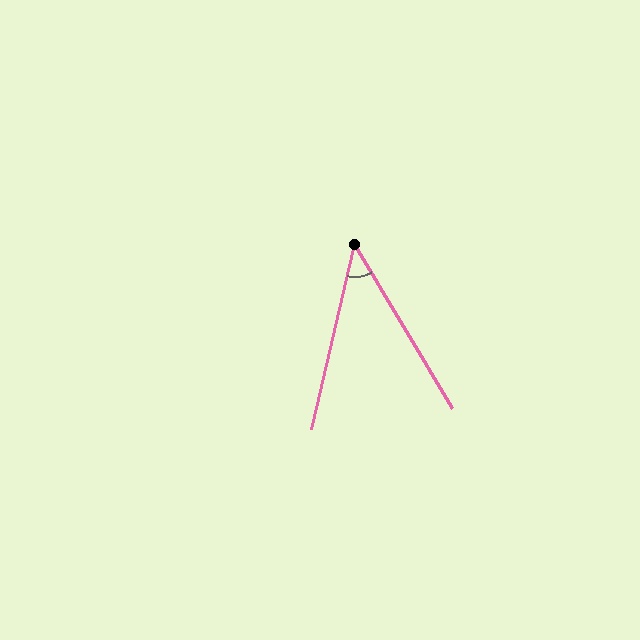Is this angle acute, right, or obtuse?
It is acute.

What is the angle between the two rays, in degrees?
Approximately 44 degrees.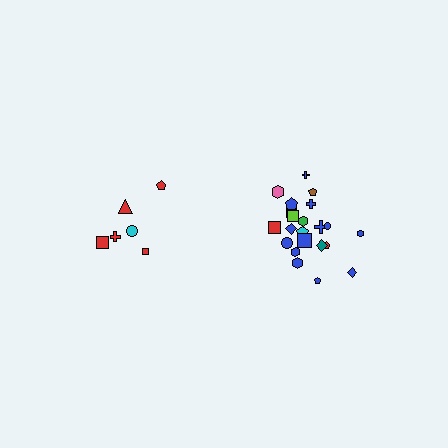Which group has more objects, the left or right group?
The right group.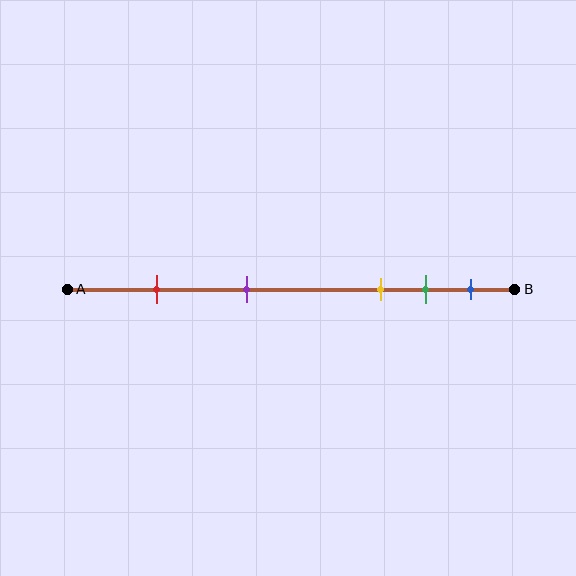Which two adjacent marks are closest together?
The green and blue marks are the closest adjacent pair.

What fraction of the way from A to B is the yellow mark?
The yellow mark is approximately 70% (0.7) of the way from A to B.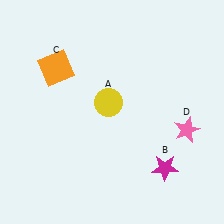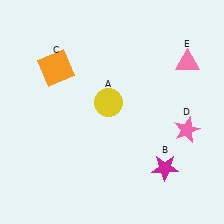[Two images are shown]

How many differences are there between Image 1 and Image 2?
There is 1 difference between the two images.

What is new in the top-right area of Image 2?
A pink triangle (E) was added in the top-right area of Image 2.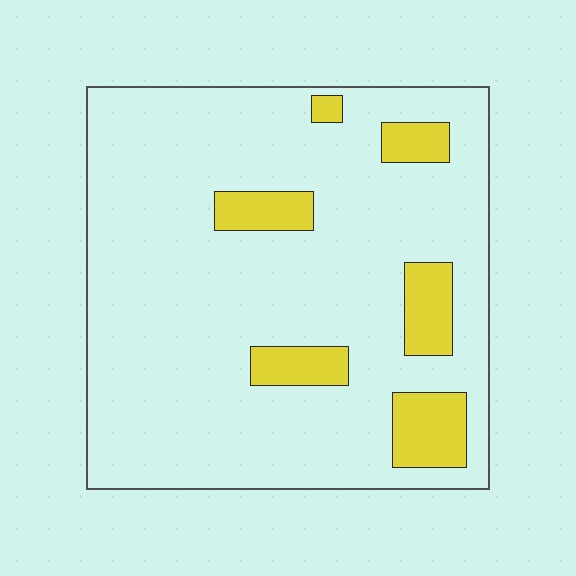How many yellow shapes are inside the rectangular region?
6.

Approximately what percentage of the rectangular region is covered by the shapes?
Approximately 15%.